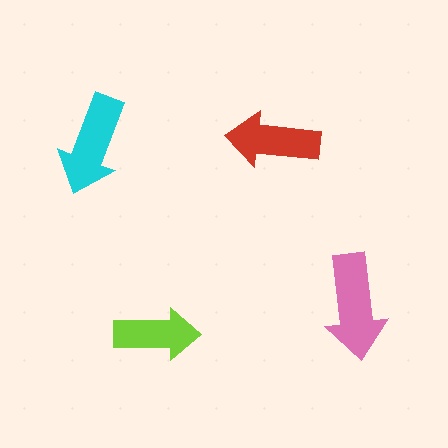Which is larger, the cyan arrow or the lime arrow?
The cyan one.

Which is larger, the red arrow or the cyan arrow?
The cyan one.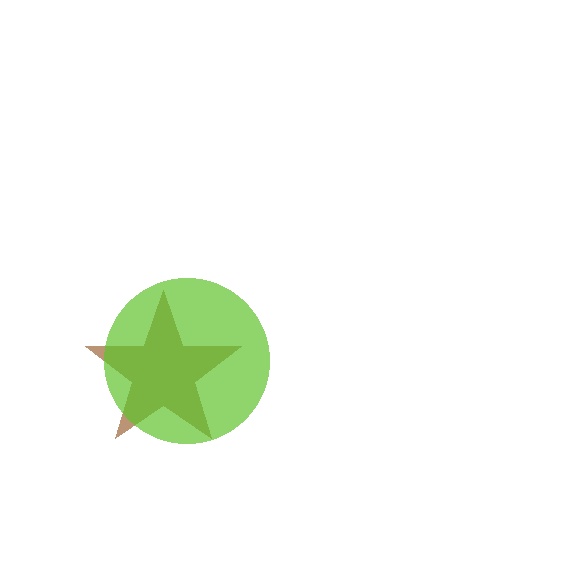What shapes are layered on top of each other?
The layered shapes are: a brown star, a lime circle.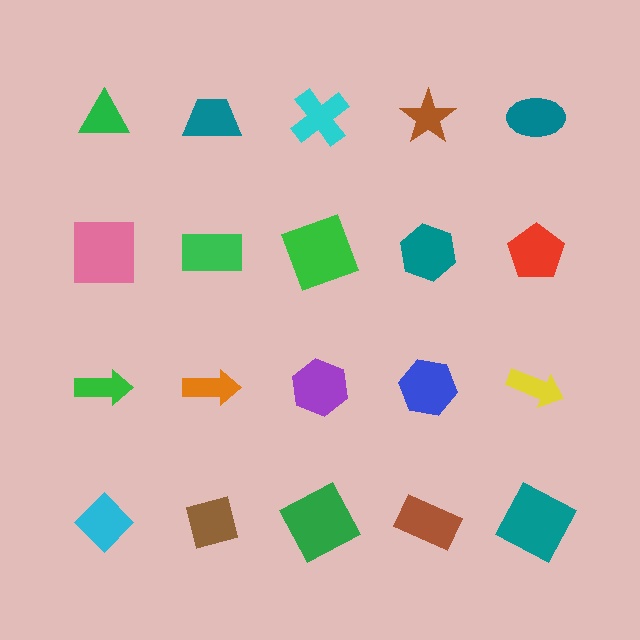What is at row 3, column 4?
A blue hexagon.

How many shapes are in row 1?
5 shapes.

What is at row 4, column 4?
A brown rectangle.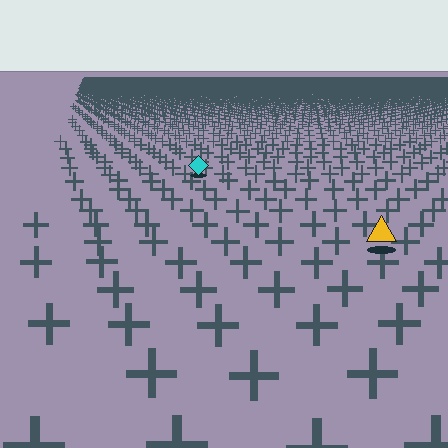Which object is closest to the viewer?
The yellow triangle is closest. The texture marks near it are larger and more spread out.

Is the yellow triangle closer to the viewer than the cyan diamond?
Yes. The yellow triangle is closer — you can tell from the texture gradient: the ground texture is coarser near it.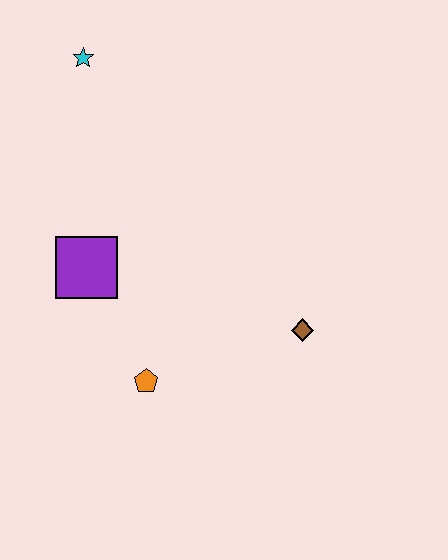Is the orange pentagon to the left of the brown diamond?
Yes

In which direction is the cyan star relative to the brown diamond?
The cyan star is above the brown diamond.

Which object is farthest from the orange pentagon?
The cyan star is farthest from the orange pentagon.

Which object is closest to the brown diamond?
The orange pentagon is closest to the brown diamond.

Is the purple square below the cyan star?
Yes